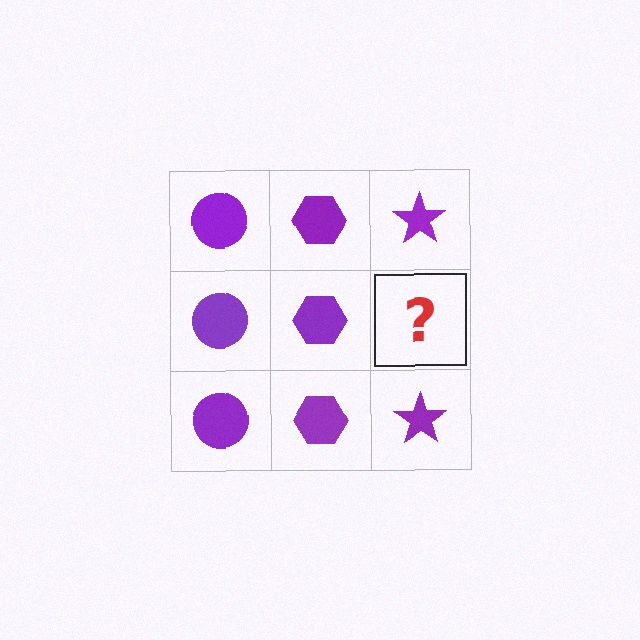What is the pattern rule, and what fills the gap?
The rule is that each column has a consistent shape. The gap should be filled with a purple star.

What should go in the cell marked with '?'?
The missing cell should contain a purple star.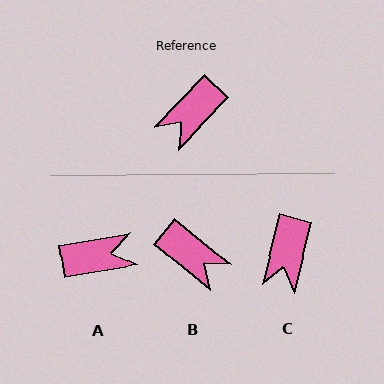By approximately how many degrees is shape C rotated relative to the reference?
Approximately 30 degrees counter-clockwise.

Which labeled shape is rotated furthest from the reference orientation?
A, about 143 degrees away.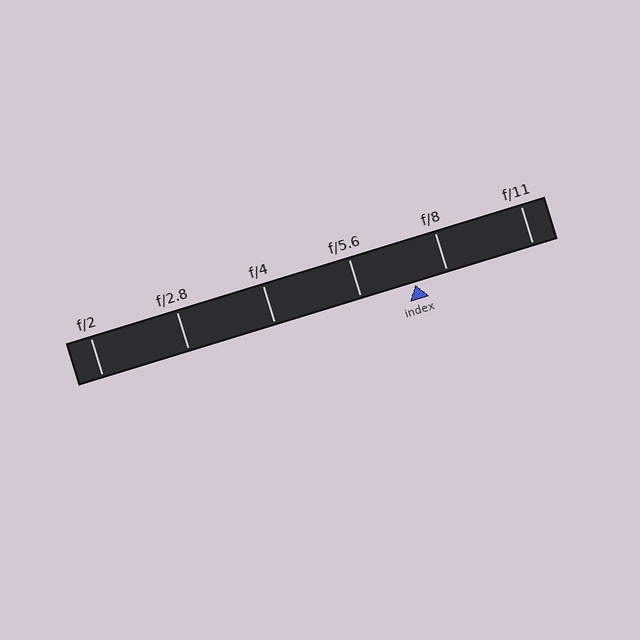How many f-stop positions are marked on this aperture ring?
There are 6 f-stop positions marked.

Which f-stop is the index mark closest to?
The index mark is closest to f/8.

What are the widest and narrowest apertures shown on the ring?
The widest aperture shown is f/2 and the narrowest is f/11.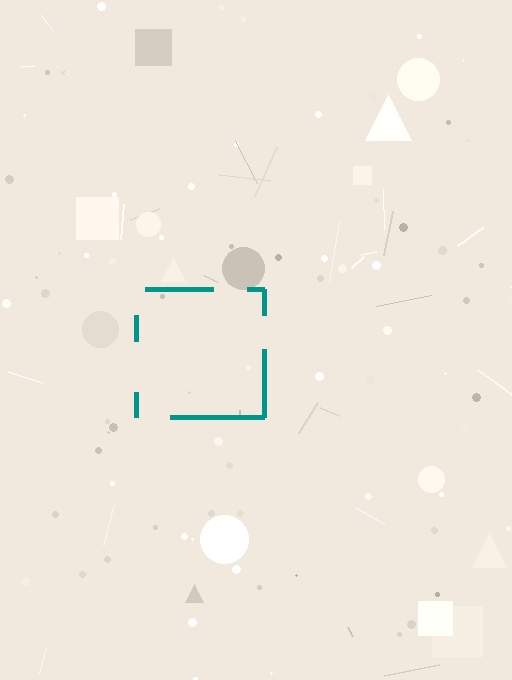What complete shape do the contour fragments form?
The contour fragments form a square.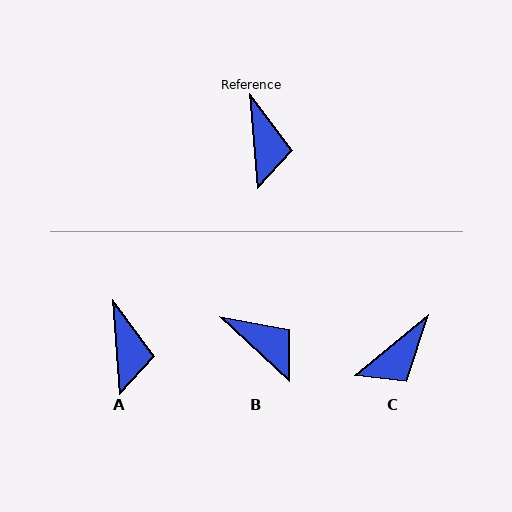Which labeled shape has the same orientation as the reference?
A.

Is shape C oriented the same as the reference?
No, it is off by about 55 degrees.